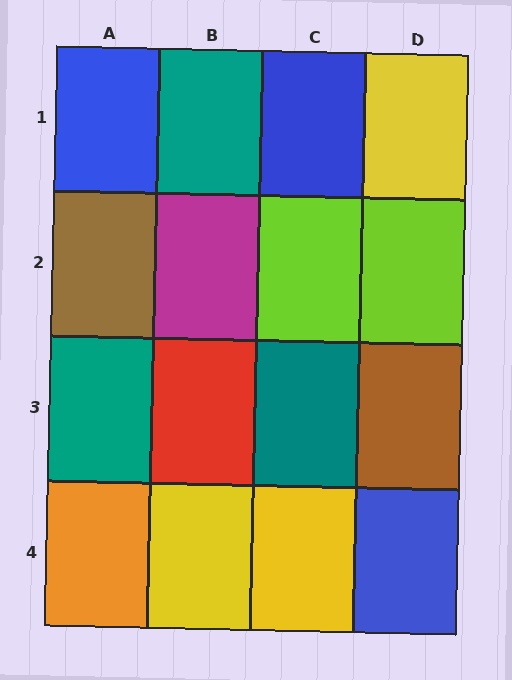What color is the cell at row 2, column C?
Lime.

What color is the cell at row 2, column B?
Magenta.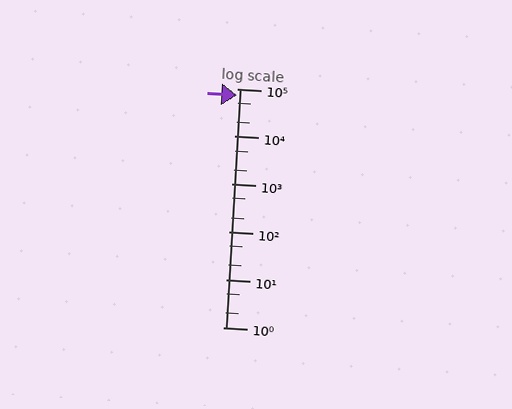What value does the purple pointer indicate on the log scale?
The pointer indicates approximately 73000.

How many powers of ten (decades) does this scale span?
The scale spans 5 decades, from 1 to 100000.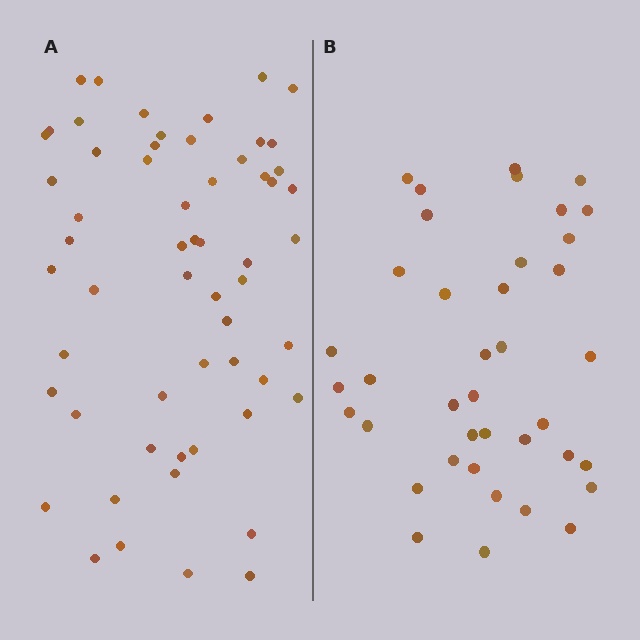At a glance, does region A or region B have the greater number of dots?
Region A (the left region) has more dots.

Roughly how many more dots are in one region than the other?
Region A has approximately 20 more dots than region B.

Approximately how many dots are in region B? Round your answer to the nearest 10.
About 40 dots. (The exact count is 39, which rounds to 40.)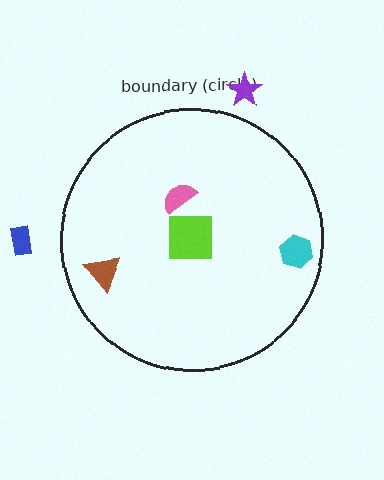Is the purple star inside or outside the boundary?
Outside.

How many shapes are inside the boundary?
4 inside, 2 outside.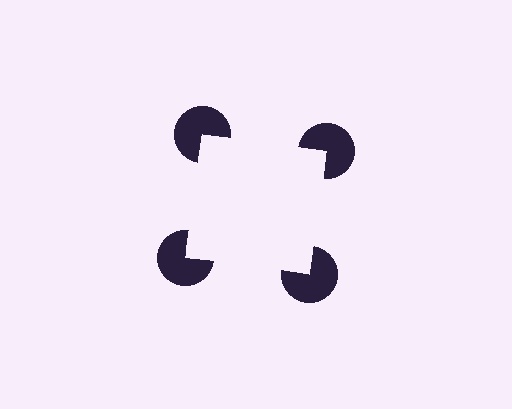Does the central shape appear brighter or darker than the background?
It typically appears slightly brighter than the background, even though no actual brightness change is drawn.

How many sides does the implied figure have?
4 sides.